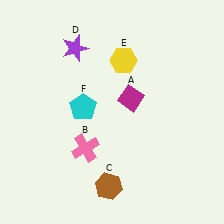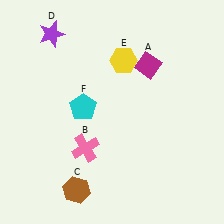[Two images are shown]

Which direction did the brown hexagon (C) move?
The brown hexagon (C) moved left.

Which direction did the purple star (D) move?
The purple star (D) moved left.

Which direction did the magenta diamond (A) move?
The magenta diamond (A) moved up.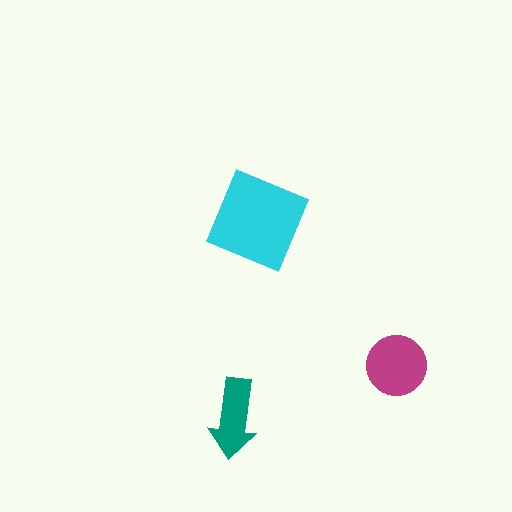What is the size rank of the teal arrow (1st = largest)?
3rd.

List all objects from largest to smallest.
The cyan square, the magenta circle, the teal arrow.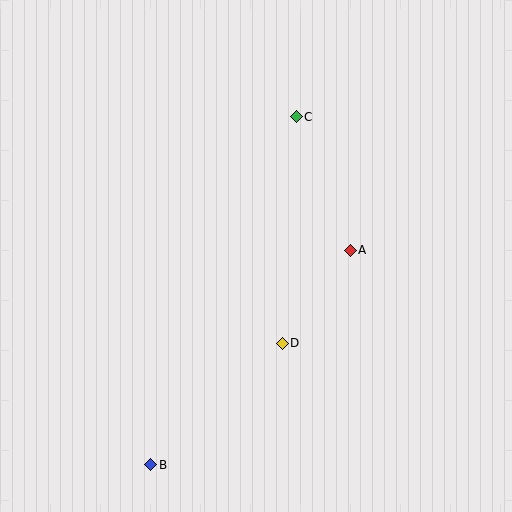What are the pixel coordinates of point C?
Point C is at (296, 117).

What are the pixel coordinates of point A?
Point A is at (350, 250).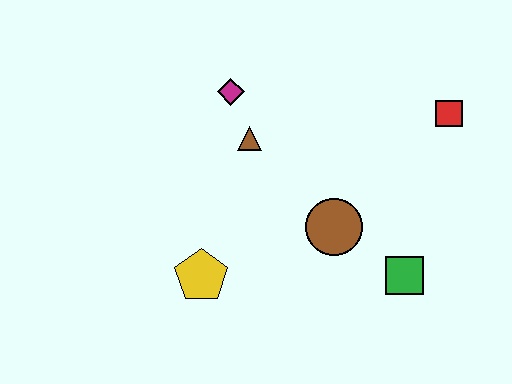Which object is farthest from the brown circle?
The magenta diamond is farthest from the brown circle.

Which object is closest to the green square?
The brown circle is closest to the green square.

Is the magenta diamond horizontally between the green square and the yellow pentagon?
Yes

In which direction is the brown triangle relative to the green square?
The brown triangle is to the left of the green square.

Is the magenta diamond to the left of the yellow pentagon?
No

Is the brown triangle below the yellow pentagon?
No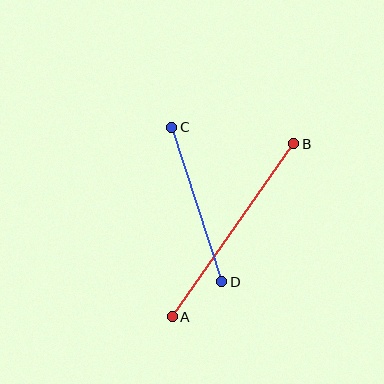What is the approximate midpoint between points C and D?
The midpoint is at approximately (197, 205) pixels.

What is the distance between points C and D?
The distance is approximately 162 pixels.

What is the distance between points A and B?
The distance is approximately 212 pixels.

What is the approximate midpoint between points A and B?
The midpoint is at approximately (233, 230) pixels.